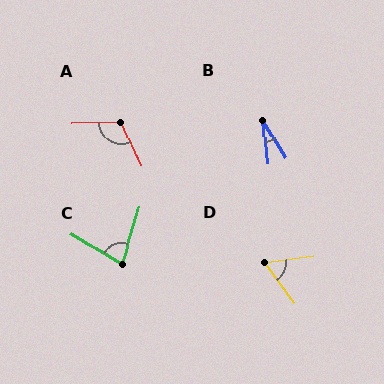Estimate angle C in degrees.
Approximately 75 degrees.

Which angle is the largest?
A, at approximately 113 degrees.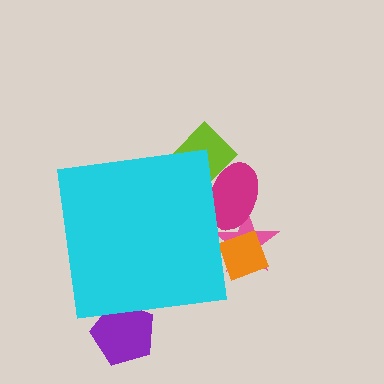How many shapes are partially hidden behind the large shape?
5 shapes are partially hidden.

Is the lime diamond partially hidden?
Yes, the lime diamond is partially hidden behind the cyan square.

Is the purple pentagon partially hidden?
Yes, the purple pentagon is partially hidden behind the cyan square.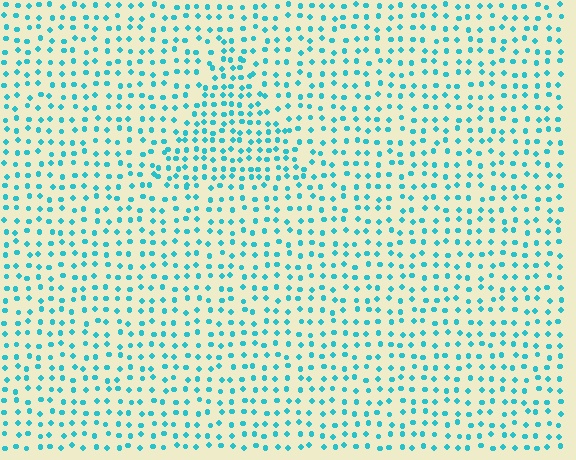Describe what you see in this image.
The image contains small cyan elements arranged at two different densities. A triangle-shaped region is visible where the elements are more densely packed than the surrounding area.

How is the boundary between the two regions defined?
The boundary is defined by a change in element density (approximately 1.5x ratio). All elements are the same color, size, and shape.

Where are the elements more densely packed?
The elements are more densely packed inside the triangle boundary.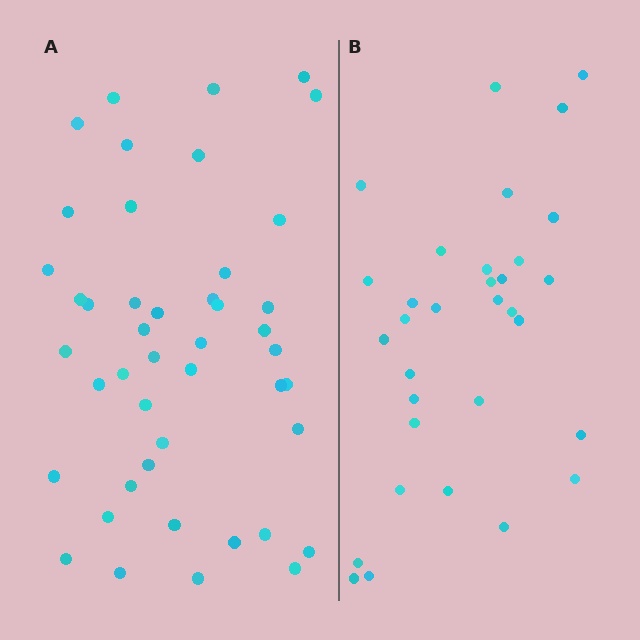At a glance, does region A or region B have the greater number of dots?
Region A (the left region) has more dots.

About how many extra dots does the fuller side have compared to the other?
Region A has approximately 15 more dots than region B.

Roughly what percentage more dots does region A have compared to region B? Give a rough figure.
About 40% more.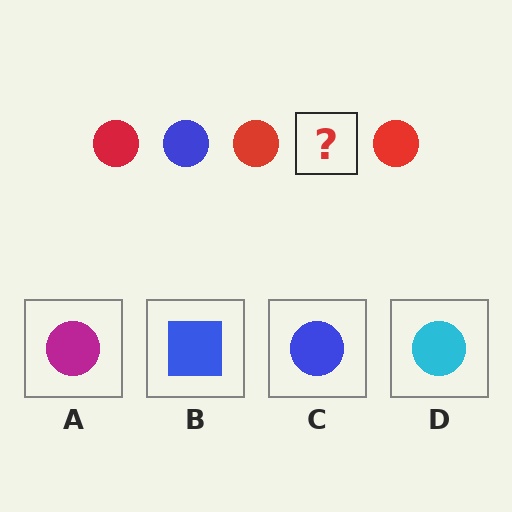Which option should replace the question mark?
Option C.